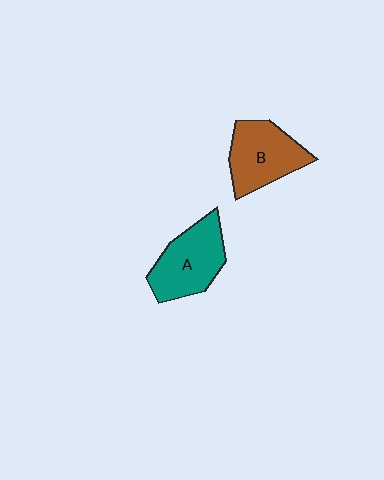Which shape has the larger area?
Shape A (teal).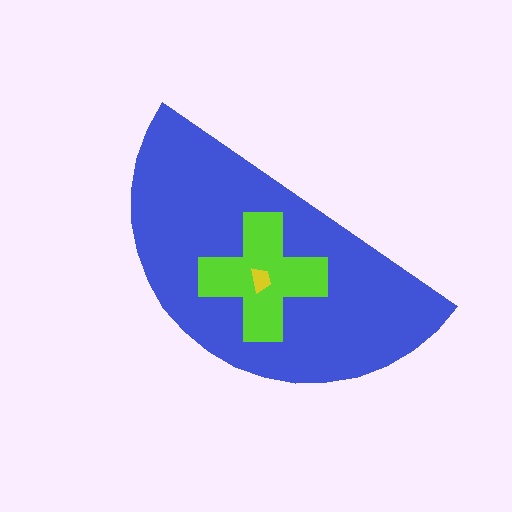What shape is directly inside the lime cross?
The yellow trapezoid.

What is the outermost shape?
The blue semicircle.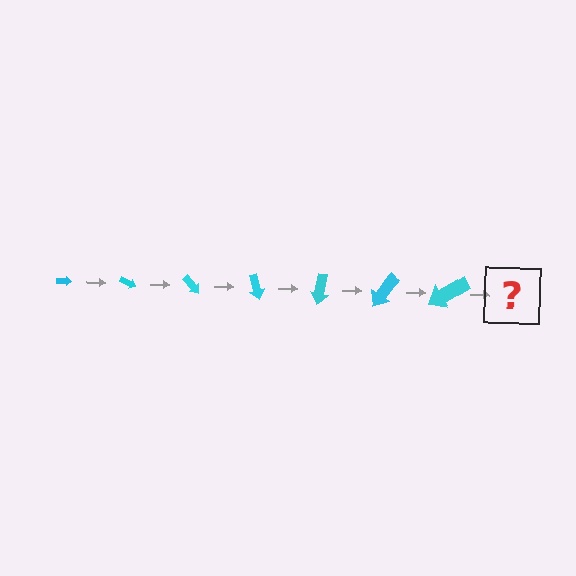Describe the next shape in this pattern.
It should be an arrow, larger than the previous one and rotated 175 degrees from the start.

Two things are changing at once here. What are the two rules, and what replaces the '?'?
The two rules are that the arrow grows larger each step and it rotates 25 degrees each step. The '?' should be an arrow, larger than the previous one and rotated 175 degrees from the start.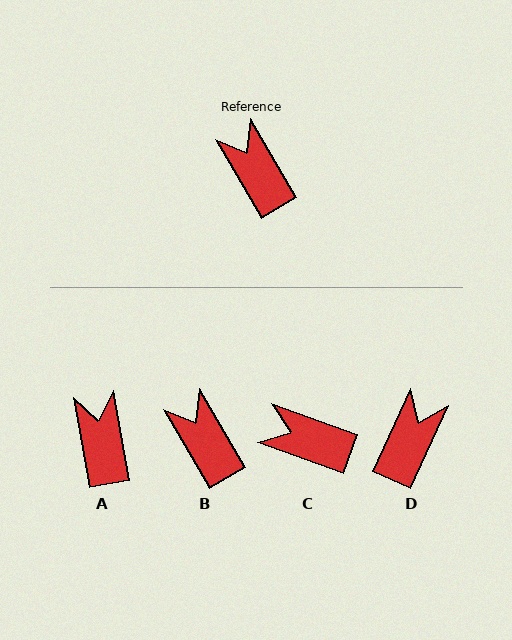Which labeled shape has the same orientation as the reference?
B.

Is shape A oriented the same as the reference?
No, it is off by about 20 degrees.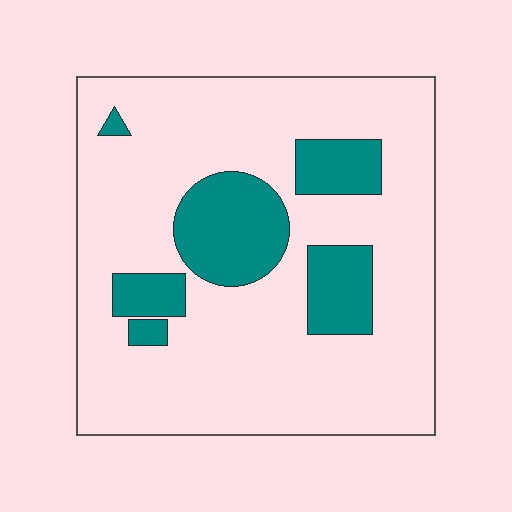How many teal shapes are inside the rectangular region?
6.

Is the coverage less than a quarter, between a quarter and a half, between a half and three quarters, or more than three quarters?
Less than a quarter.